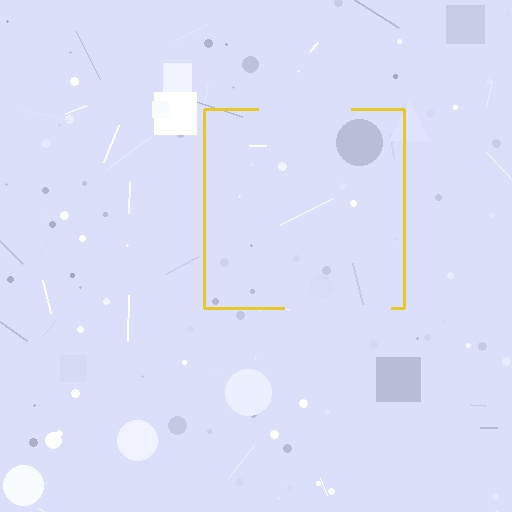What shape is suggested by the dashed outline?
The dashed outline suggests a square.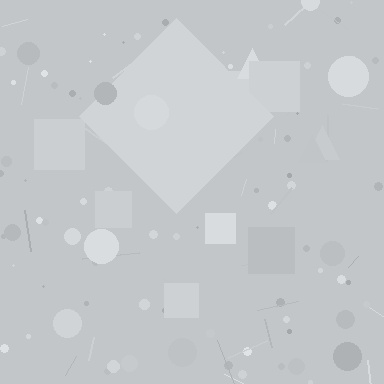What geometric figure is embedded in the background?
A diamond is embedded in the background.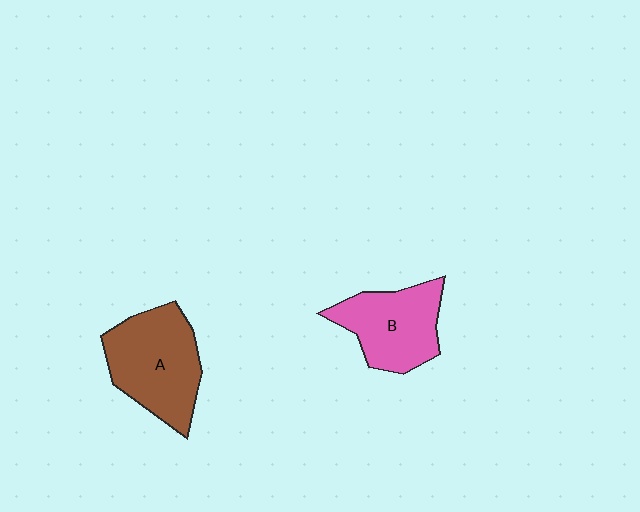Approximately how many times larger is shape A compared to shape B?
Approximately 1.2 times.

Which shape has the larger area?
Shape A (brown).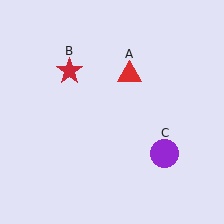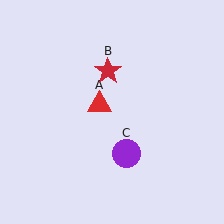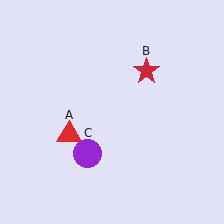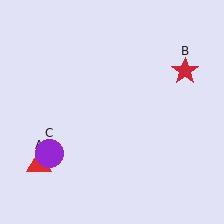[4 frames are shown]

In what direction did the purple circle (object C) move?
The purple circle (object C) moved left.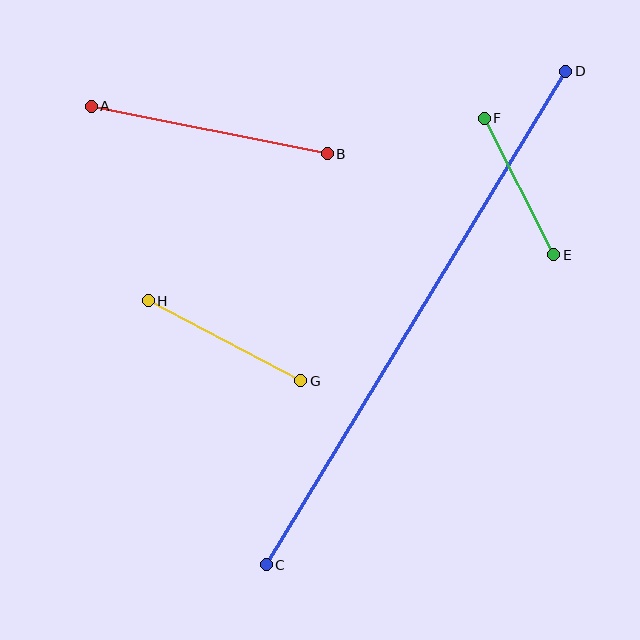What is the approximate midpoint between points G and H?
The midpoint is at approximately (224, 341) pixels.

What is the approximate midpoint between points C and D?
The midpoint is at approximately (416, 318) pixels.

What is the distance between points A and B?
The distance is approximately 241 pixels.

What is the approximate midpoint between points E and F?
The midpoint is at approximately (519, 187) pixels.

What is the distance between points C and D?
The distance is approximately 577 pixels.